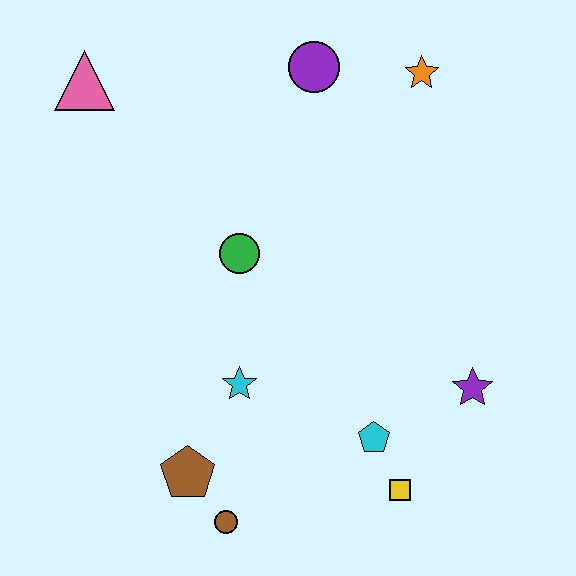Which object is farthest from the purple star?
The pink triangle is farthest from the purple star.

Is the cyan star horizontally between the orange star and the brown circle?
Yes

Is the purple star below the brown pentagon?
No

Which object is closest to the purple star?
The cyan pentagon is closest to the purple star.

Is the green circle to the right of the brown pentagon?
Yes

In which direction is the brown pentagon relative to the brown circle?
The brown pentagon is above the brown circle.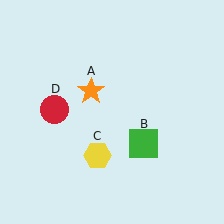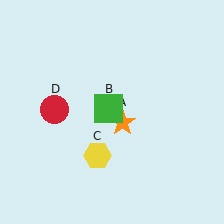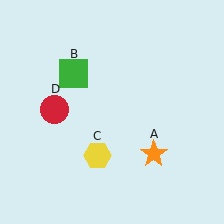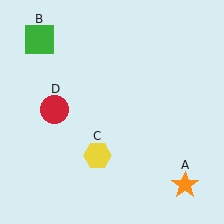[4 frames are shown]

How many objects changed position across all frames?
2 objects changed position: orange star (object A), green square (object B).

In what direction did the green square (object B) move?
The green square (object B) moved up and to the left.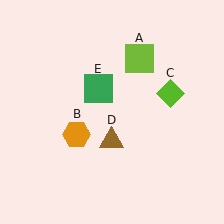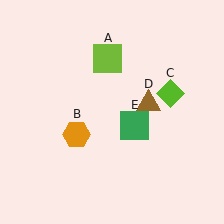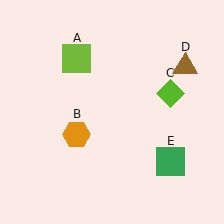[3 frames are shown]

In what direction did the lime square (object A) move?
The lime square (object A) moved left.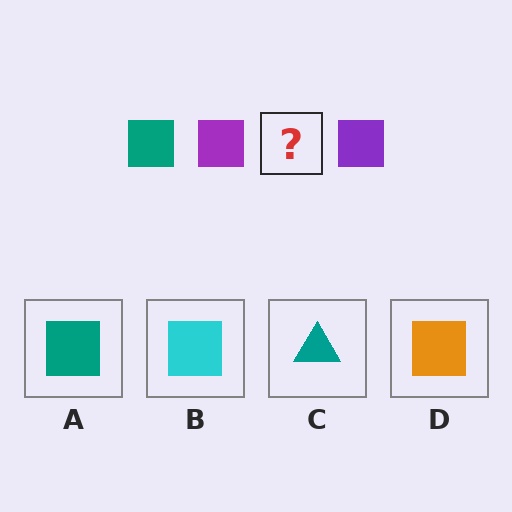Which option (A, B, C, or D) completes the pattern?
A.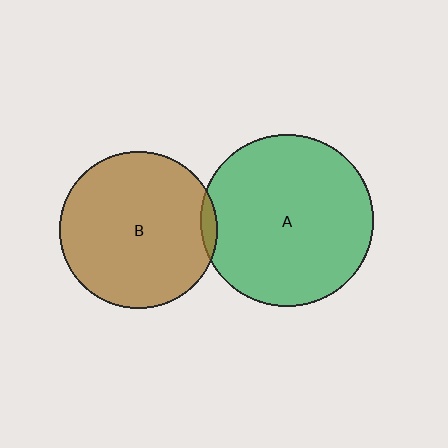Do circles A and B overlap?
Yes.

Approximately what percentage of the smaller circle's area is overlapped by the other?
Approximately 5%.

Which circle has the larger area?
Circle A (green).